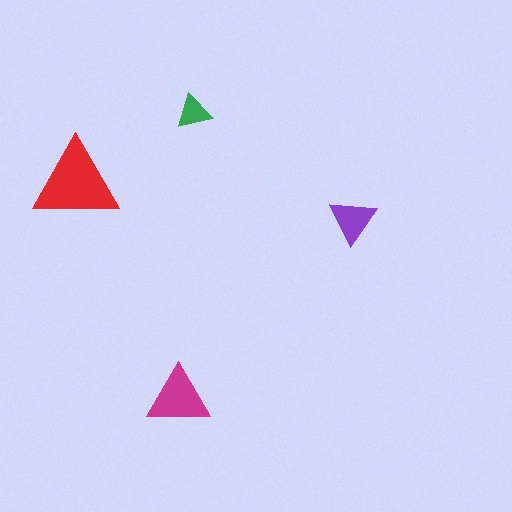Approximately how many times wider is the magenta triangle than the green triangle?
About 2 times wider.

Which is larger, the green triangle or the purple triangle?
The purple one.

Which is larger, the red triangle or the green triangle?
The red one.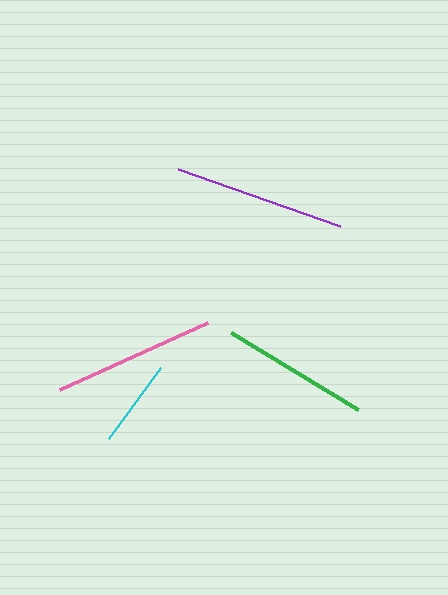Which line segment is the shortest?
The cyan line is the shortest at approximately 89 pixels.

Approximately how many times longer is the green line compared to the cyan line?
The green line is approximately 1.7 times the length of the cyan line.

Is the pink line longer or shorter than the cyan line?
The pink line is longer than the cyan line.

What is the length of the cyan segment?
The cyan segment is approximately 89 pixels long.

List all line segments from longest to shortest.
From longest to shortest: purple, pink, green, cyan.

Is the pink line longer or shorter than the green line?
The pink line is longer than the green line.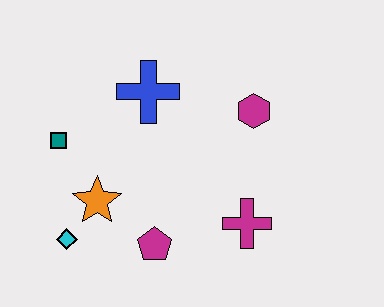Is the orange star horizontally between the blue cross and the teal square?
Yes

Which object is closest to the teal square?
The orange star is closest to the teal square.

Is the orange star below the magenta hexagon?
Yes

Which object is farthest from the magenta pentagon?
The magenta hexagon is farthest from the magenta pentagon.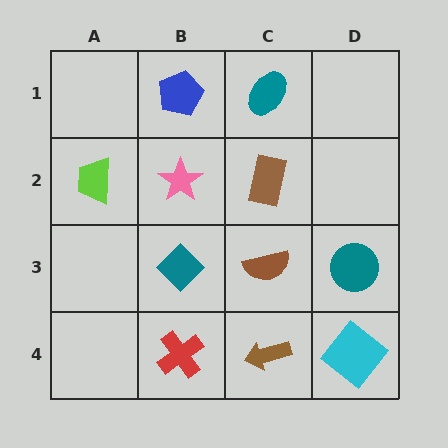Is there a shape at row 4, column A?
No, that cell is empty.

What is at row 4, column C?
A brown arrow.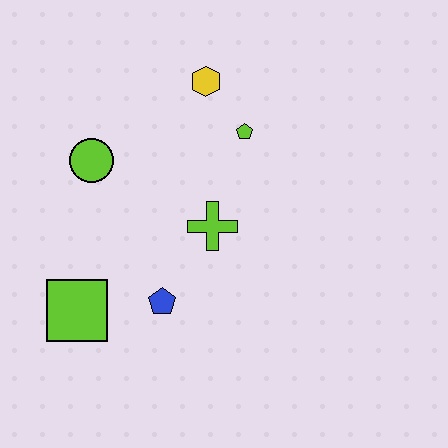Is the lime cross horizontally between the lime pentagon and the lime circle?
Yes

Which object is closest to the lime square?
The blue pentagon is closest to the lime square.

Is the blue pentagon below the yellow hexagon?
Yes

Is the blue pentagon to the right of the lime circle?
Yes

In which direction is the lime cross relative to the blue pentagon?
The lime cross is above the blue pentagon.